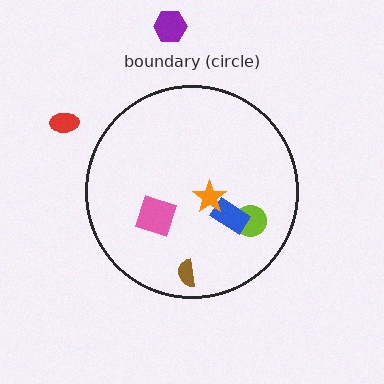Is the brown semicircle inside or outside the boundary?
Inside.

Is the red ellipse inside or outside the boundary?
Outside.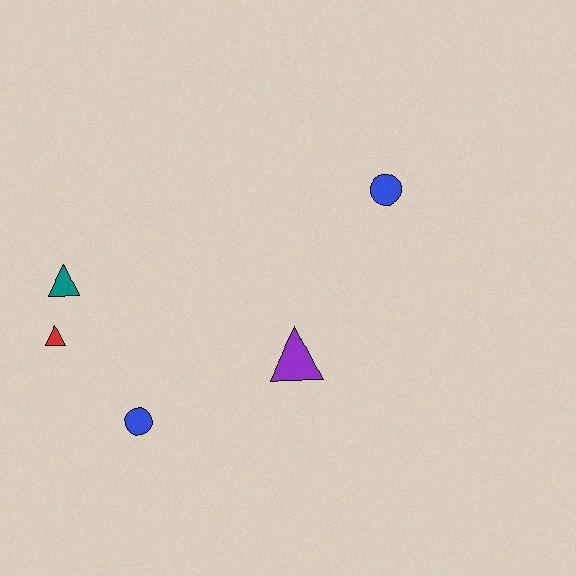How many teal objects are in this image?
There is 1 teal object.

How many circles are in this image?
There are 2 circles.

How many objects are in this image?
There are 5 objects.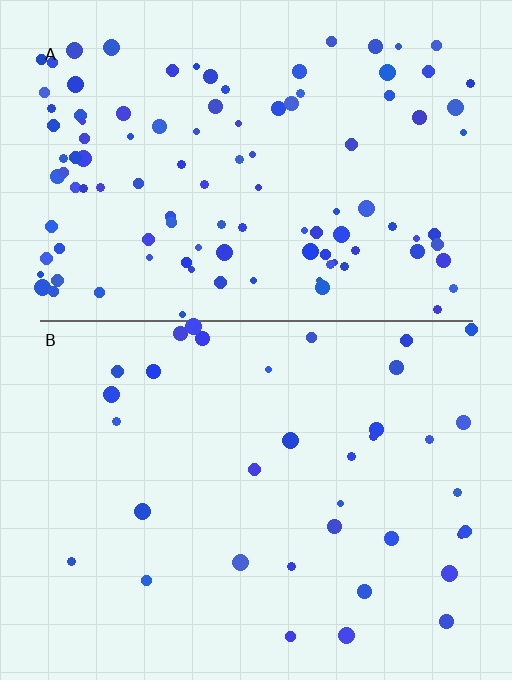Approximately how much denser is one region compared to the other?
Approximately 3.0× — region A over region B.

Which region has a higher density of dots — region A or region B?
A (the top).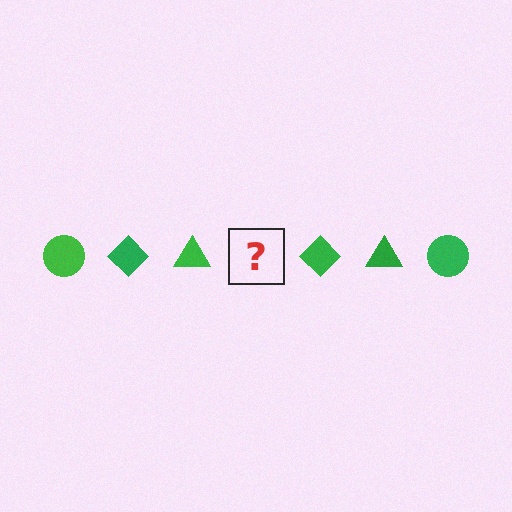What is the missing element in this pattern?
The missing element is a green circle.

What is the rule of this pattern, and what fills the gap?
The rule is that the pattern cycles through circle, diamond, triangle shapes in green. The gap should be filled with a green circle.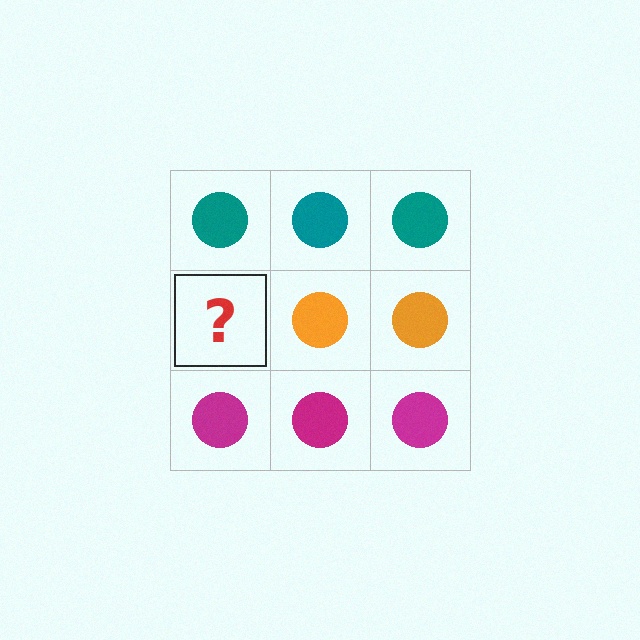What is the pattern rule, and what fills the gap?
The rule is that each row has a consistent color. The gap should be filled with an orange circle.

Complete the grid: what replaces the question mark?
The question mark should be replaced with an orange circle.